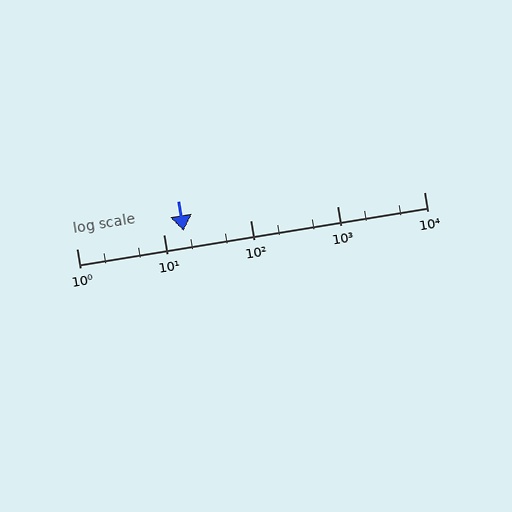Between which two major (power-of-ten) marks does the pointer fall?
The pointer is between 10 and 100.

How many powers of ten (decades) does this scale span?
The scale spans 4 decades, from 1 to 10000.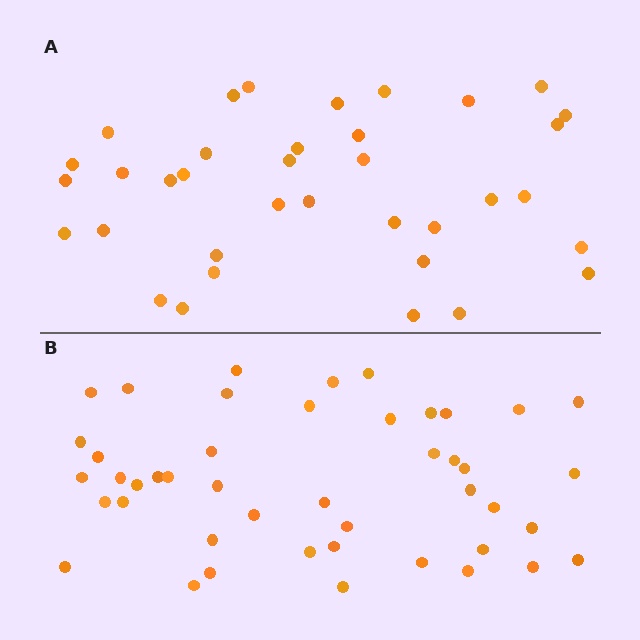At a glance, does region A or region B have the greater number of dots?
Region B (the bottom region) has more dots.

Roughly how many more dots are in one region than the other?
Region B has roughly 8 or so more dots than region A.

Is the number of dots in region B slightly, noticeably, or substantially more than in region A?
Region B has noticeably more, but not dramatically so. The ratio is roughly 1.2 to 1.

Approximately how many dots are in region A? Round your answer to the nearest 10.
About 40 dots. (The exact count is 36, which rounds to 40.)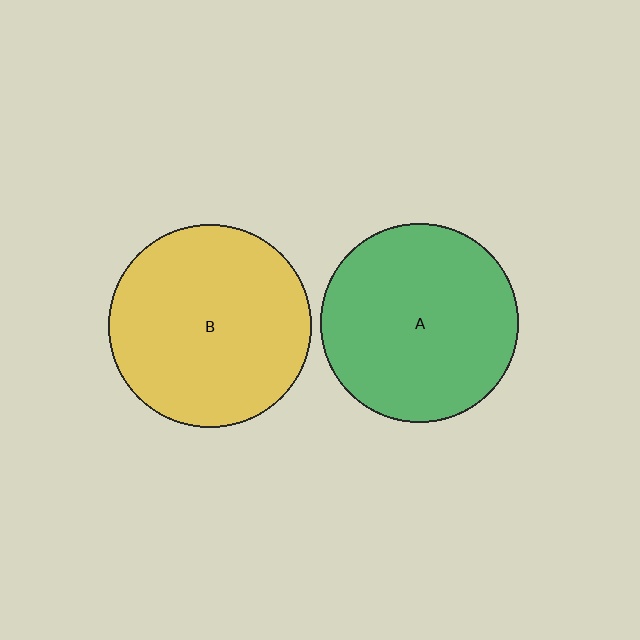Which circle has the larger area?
Circle B (yellow).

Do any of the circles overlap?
No, none of the circles overlap.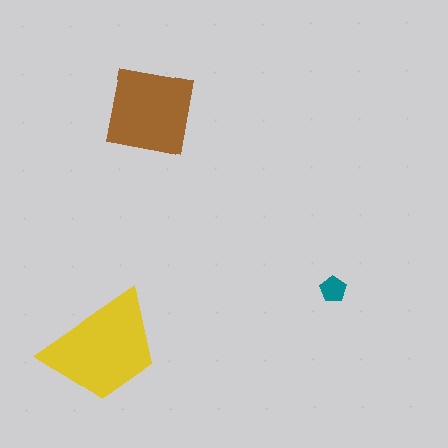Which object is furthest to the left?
The yellow trapezoid is leftmost.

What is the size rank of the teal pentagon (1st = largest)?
3rd.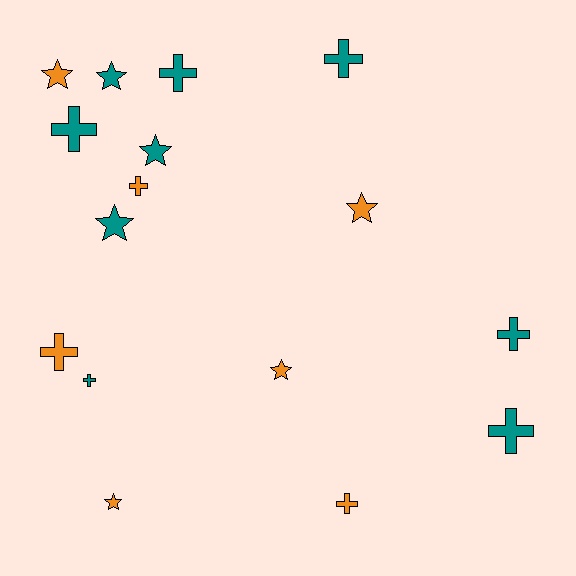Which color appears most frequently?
Teal, with 9 objects.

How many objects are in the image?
There are 16 objects.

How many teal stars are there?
There are 3 teal stars.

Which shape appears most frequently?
Cross, with 9 objects.